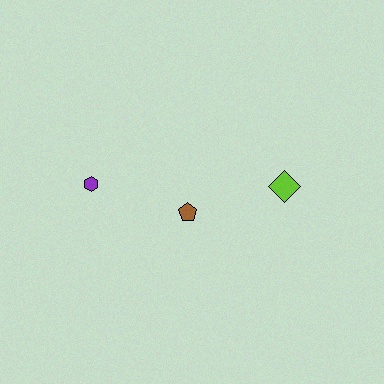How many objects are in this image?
There are 3 objects.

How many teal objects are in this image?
There are no teal objects.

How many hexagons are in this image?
There is 1 hexagon.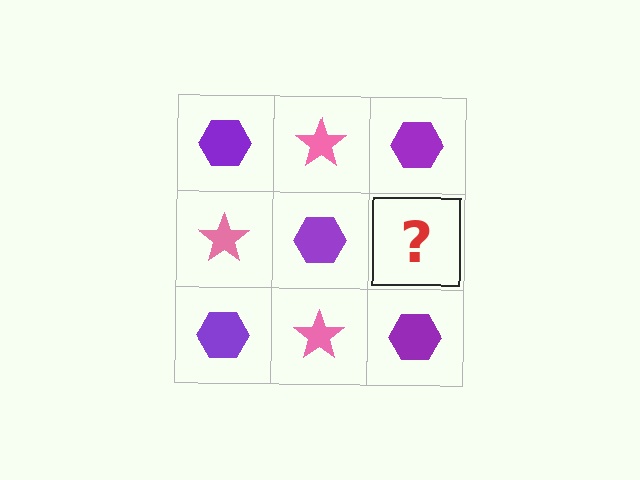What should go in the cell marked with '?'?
The missing cell should contain a pink star.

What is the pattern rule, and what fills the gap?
The rule is that it alternates purple hexagon and pink star in a checkerboard pattern. The gap should be filled with a pink star.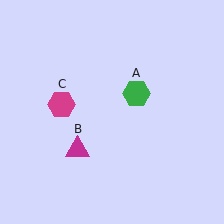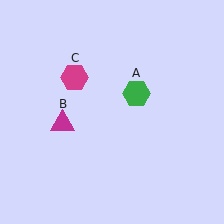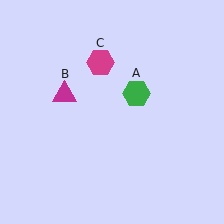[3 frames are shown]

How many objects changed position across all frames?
2 objects changed position: magenta triangle (object B), magenta hexagon (object C).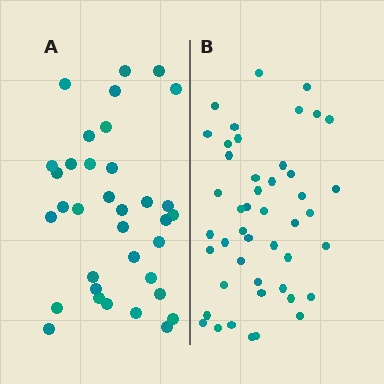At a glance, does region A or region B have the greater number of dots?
Region B (the right region) has more dots.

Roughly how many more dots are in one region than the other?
Region B has roughly 12 or so more dots than region A.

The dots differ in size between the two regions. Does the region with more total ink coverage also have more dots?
No. Region A has more total ink coverage because its dots are larger, but region B actually contains more individual dots. Total area can be misleading — the number of items is what matters here.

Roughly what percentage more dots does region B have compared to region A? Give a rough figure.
About 30% more.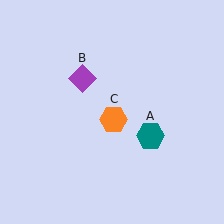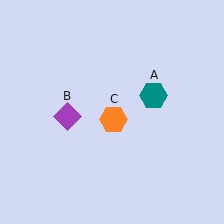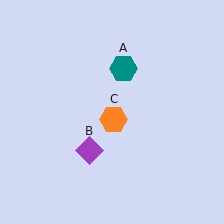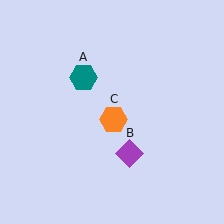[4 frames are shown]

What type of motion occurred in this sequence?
The teal hexagon (object A), purple diamond (object B) rotated counterclockwise around the center of the scene.